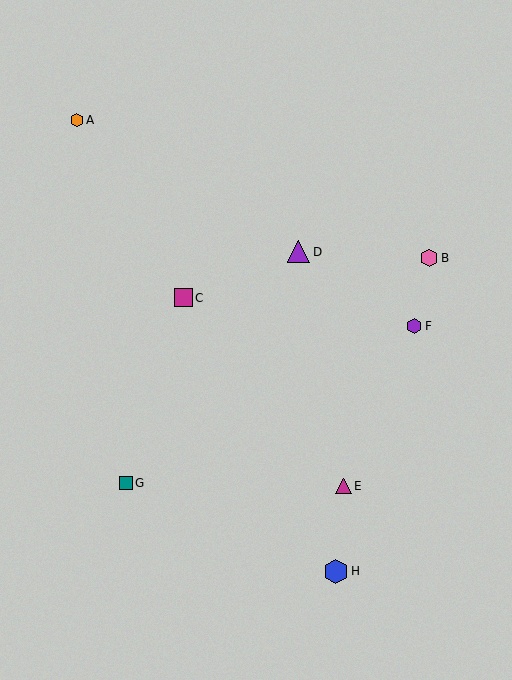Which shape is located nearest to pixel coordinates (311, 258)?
The purple triangle (labeled D) at (299, 252) is nearest to that location.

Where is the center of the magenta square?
The center of the magenta square is at (183, 298).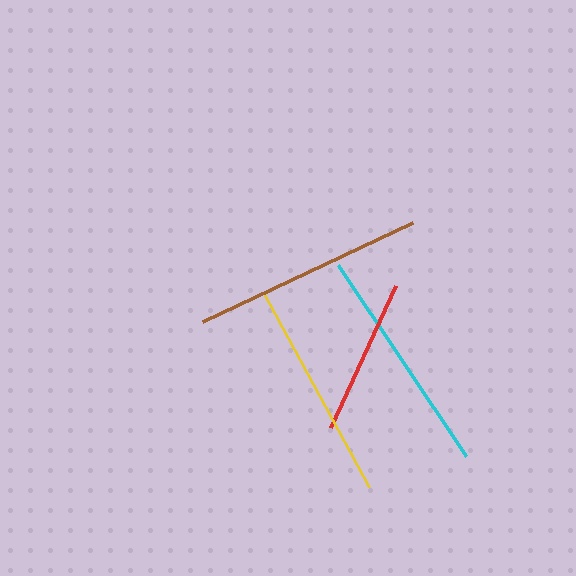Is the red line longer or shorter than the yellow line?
The yellow line is longer than the red line.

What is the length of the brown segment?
The brown segment is approximately 232 pixels long.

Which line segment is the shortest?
The red line is the shortest at approximately 156 pixels.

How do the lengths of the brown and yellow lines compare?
The brown and yellow lines are approximately the same length.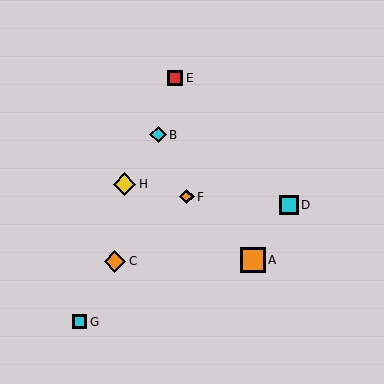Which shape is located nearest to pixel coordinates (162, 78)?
The red square (labeled E) at (175, 78) is nearest to that location.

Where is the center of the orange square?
The center of the orange square is at (253, 260).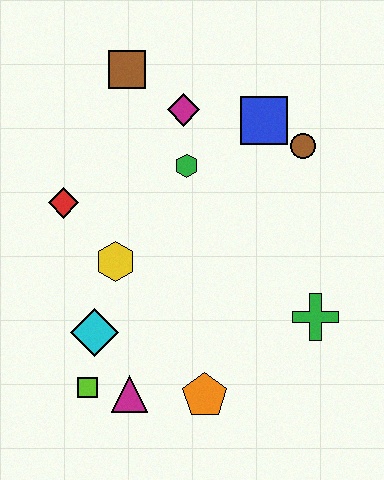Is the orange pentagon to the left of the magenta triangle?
No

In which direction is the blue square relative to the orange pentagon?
The blue square is above the orange pentagon.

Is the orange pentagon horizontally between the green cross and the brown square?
Yes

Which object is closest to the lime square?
The magenta triangle is closest to the lime square.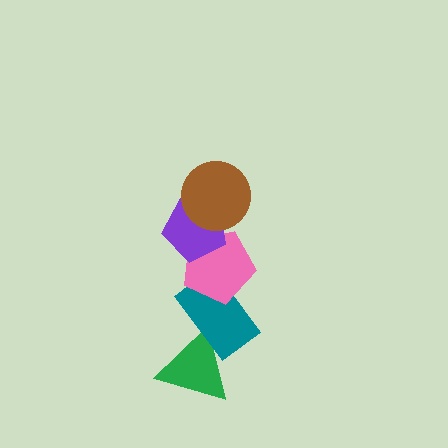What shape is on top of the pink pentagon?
The purple pentagon is on top of the pink pentagon.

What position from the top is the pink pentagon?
The pink pentagon is 3rd from the top.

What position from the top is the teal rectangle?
The teal rectangle is 4th from the top.